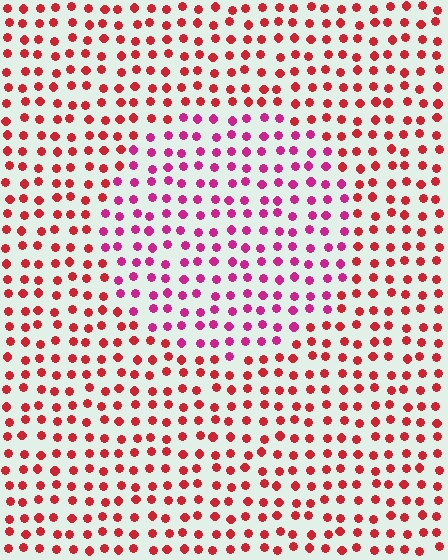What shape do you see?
I see a circle.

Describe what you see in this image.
The image is filled with small red elements in a uniform arrangement. A circle-shaped region is visible where the elements are tinted to a slightly different hue, forming a subtle color boundary.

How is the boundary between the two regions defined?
The boundary is defined purely by a slight shift in hue (about 33 degrees). Spacing, size, and orientation are identical on both sides.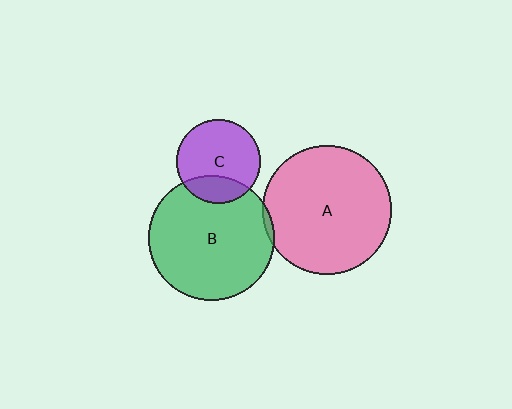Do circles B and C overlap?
Yes.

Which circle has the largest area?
Circle A (pink).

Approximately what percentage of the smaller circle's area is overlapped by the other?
Approximately 25%.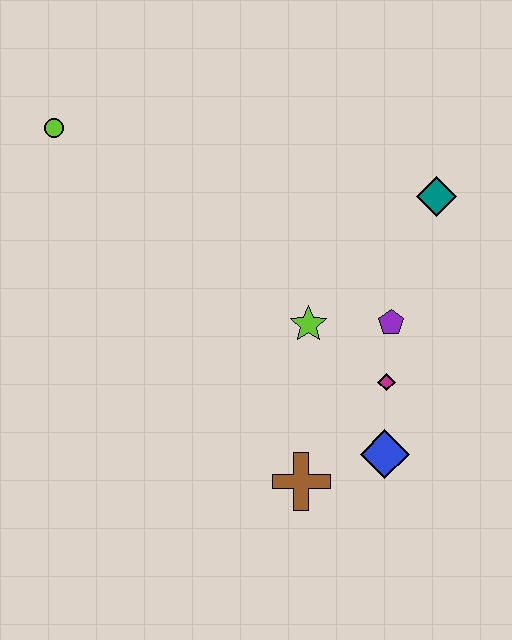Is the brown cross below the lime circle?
Yes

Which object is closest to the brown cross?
The blue diamond is closest to the brown cross.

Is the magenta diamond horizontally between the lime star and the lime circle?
No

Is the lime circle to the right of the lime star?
No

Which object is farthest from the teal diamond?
The lime circle is farthest from the teal diamond.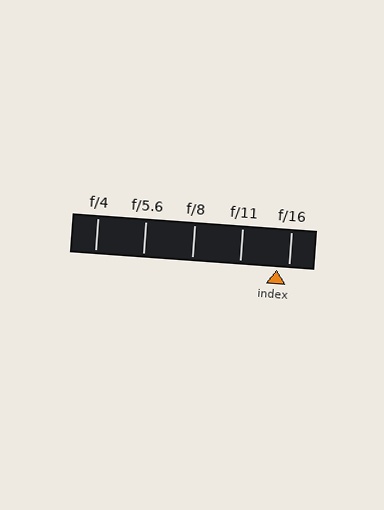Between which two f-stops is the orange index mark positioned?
The index mark is between f/11 and f/16.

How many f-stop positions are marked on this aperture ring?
There are 5 f-stop positions marked.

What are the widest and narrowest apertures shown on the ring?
The widest aperture shown is f/4 and the narrowest is f/16.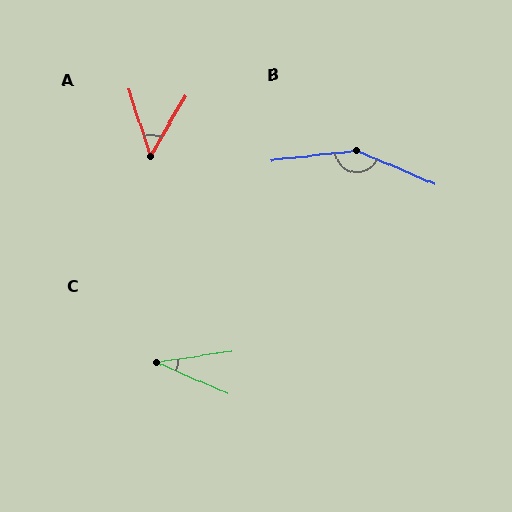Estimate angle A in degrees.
Approximately 49 degrees.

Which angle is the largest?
B, at approximately 151 degrees.